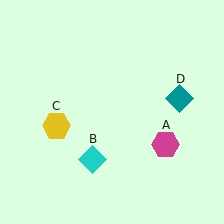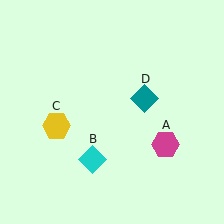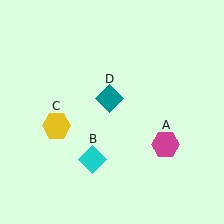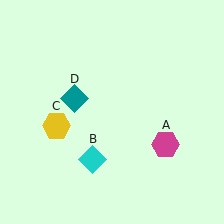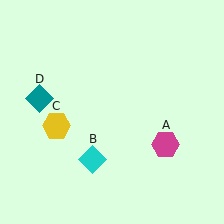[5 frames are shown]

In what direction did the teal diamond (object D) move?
The teal diamond (object D) moved left.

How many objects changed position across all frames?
1 object changed position: teal diamond (object D).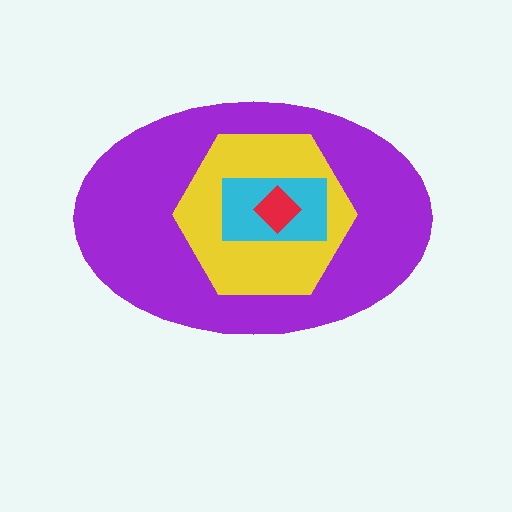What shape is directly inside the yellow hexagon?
The cyan rectangle.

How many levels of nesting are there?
4.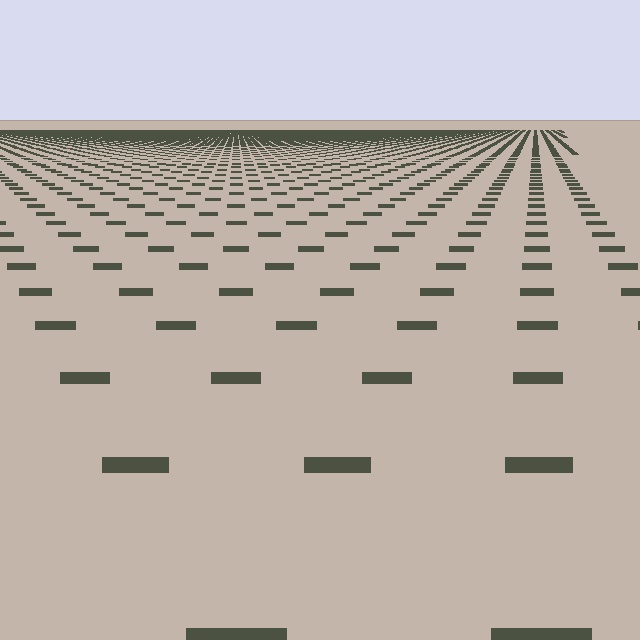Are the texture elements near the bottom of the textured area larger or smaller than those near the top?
Larger. Near the bottom, elements are closer to the viewer and appear at a bigger on-screen size.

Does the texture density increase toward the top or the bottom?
Density increases toward the top.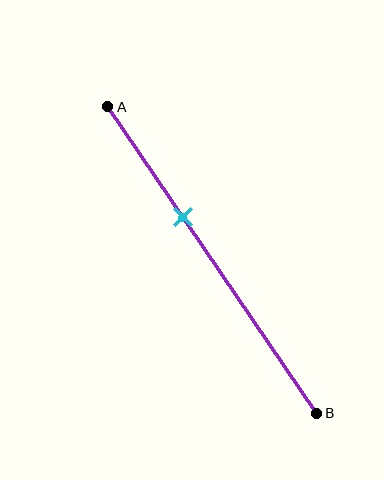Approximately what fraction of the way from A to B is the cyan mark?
The cyan mark is approximately 35% of the way from A to B.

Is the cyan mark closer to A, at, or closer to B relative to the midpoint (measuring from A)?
The cyan mark is closer to point A than the midpoint of segment AB.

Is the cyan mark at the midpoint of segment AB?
No, the mark is at about 35% from A, not at the 50% midpoint.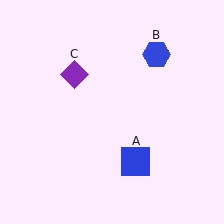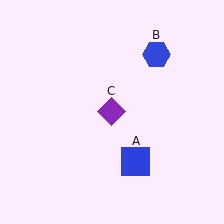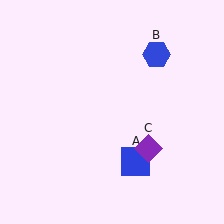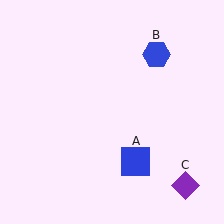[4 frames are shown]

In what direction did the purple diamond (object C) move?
The purple diamond (object C) moved down and to the right.